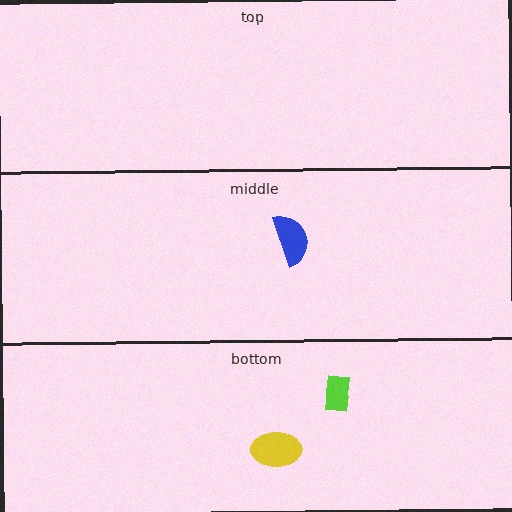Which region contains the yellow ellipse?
The bottom region.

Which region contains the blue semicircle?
The middle region.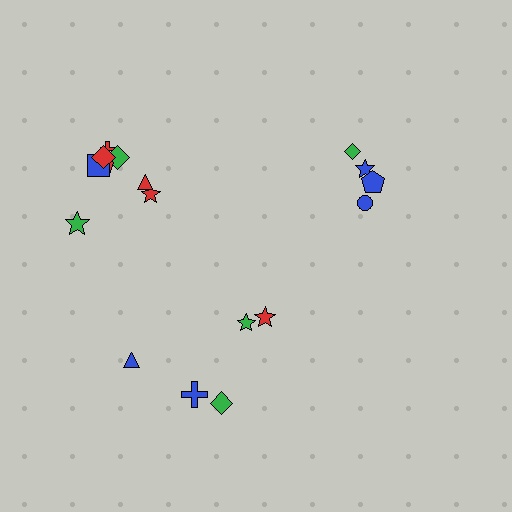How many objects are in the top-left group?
There are 8 objects.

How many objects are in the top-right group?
There are 4 objects.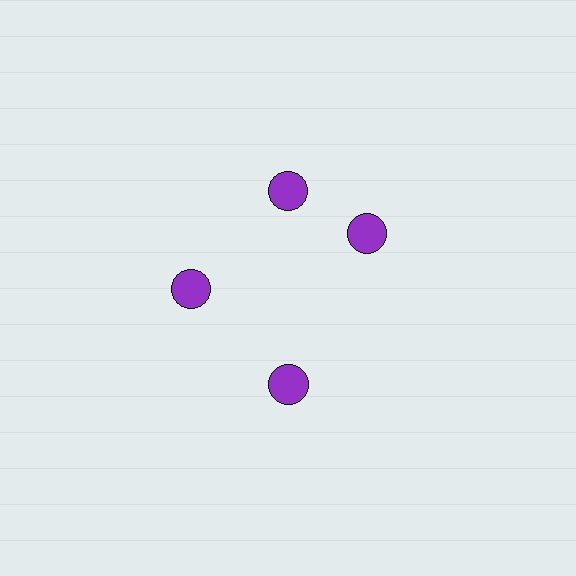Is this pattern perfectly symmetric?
No. The 4 purple circles are arranged in a ring, but one element near the 3 o'clock position is rotated out of alignment along the ring, breaking the 4-fold rotational symmetry.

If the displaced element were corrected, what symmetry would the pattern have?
It would have 4-fold rotational symmetry — the pattern would map onto itself every 90 degrees.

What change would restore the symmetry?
The symmetry would be restored by rotating it back into even spacing with its neighbors so that all 4 circles sit at equal angles and equal distance from the center.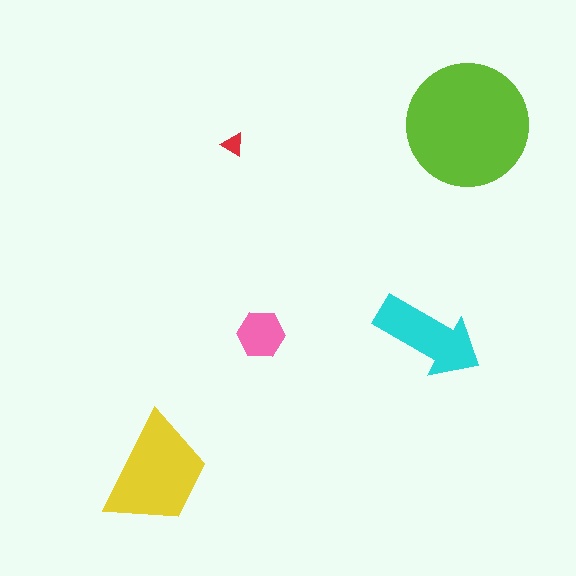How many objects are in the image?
There are 5 objects in the image.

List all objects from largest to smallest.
The lime circle, the yellow trapezoid, the cyan arrow, the pink hexagon, the red triangle.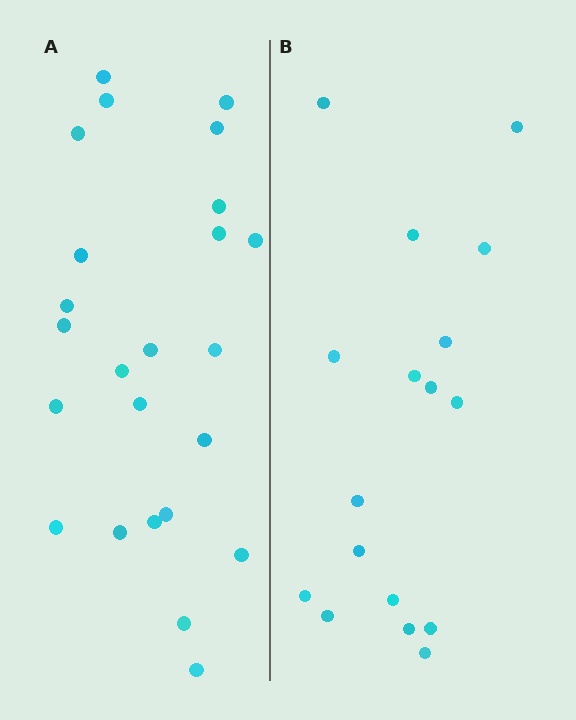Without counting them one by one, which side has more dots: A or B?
Region A (the left region) has more dots.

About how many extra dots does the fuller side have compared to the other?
Region A has roughly 8 or so more dots than region B.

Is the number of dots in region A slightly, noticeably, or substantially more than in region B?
Region A has noticeably more, but not dramatically so. The ratio is roughly 1.4 to 1.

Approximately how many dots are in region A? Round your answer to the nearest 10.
About 20 dots. (The exact count is 24, which rounds to 20.)